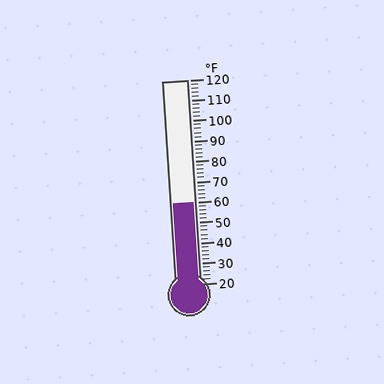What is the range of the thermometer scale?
The thermometer scale ranges from 20°F to 120°F.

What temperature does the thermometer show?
The thermometer shows approximately 60°F.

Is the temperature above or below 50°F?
The temperature is above 50°F.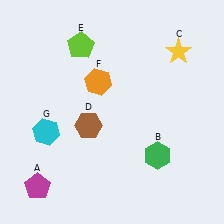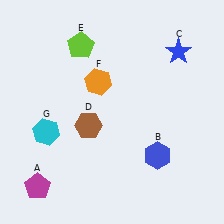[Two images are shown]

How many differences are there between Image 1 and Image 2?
There are 2 differences between the two images.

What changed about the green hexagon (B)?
In Image 1, B is green. In Image 2, it changed to blue.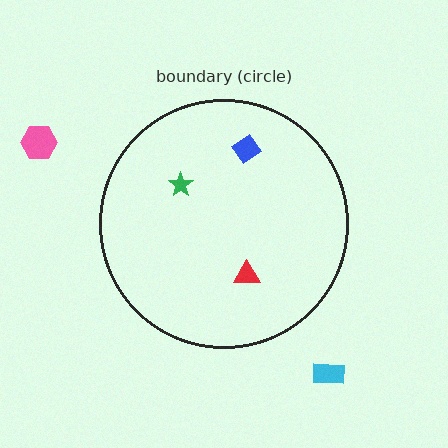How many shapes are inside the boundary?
3 inside, 2 outside.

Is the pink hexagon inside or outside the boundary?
Outside.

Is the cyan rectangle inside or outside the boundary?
Outside.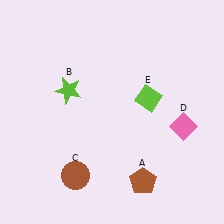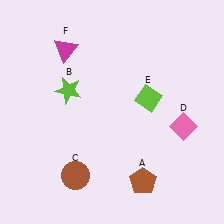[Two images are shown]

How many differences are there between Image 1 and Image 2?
There is 1 difference between the two images.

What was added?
A magenta triangle (F) was added in Image 2.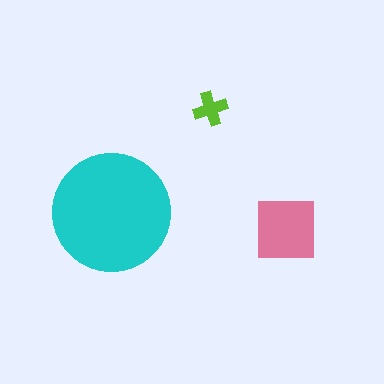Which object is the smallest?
The lime cross.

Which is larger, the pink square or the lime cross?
The pink square.